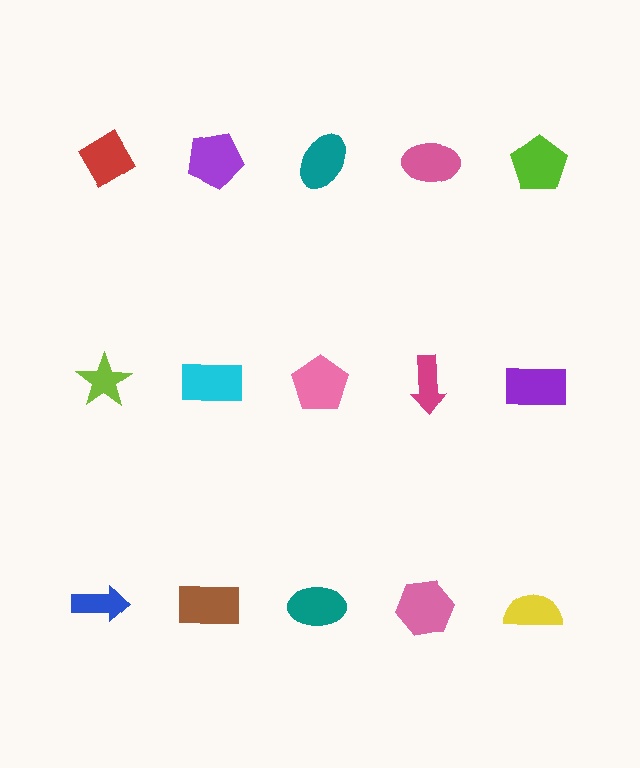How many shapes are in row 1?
5 shapes.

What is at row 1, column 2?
A purple pentagon.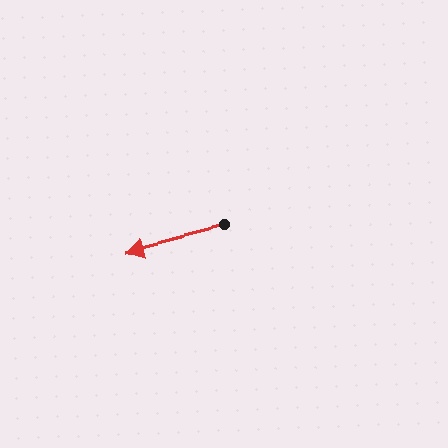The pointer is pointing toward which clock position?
Roughly 9 o'clock.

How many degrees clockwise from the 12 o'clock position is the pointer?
Approximately 255 degrees.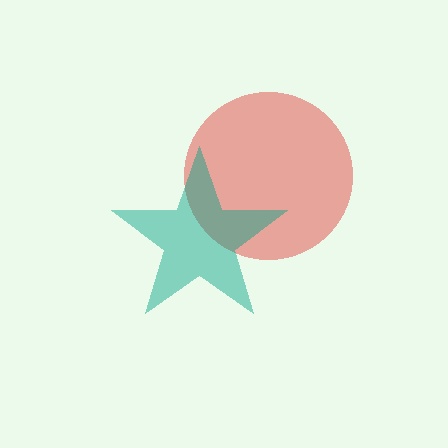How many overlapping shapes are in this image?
There are 2 overlapping shapes in the image.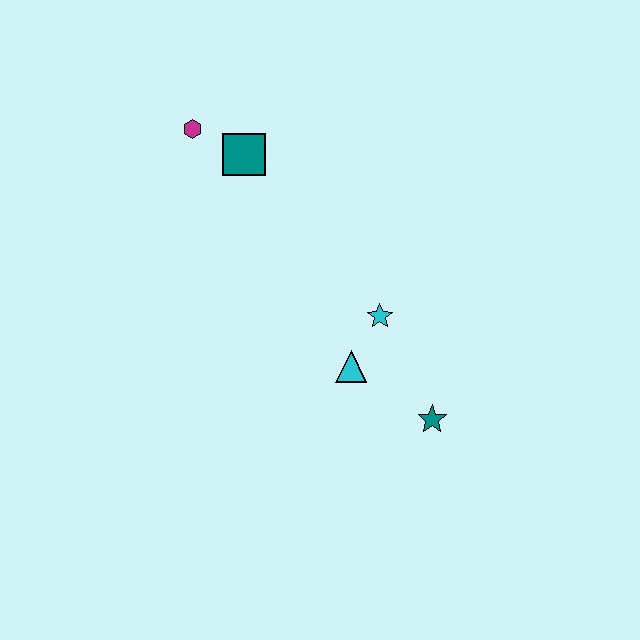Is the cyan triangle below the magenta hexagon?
Yes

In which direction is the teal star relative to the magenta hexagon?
The teal star is below the magenta hexagon.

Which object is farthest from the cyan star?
The magenta hexagon is farthest from the cyan star.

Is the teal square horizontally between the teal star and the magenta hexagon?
Yes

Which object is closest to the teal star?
The cyan triangle is closest to the teal star.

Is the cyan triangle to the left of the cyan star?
Yes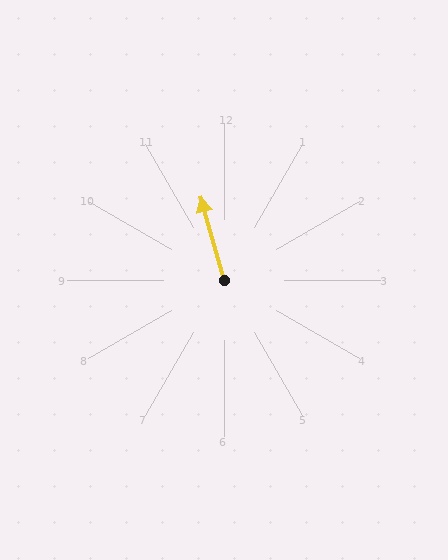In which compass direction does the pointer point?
North.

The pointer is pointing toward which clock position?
Roughly 11 o'clock.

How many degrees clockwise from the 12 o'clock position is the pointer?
Approximately 344 degrees.